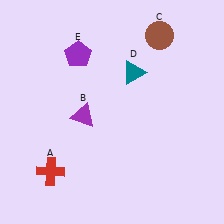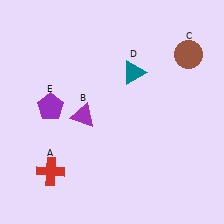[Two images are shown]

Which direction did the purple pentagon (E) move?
The purple pentagon (E) moved down.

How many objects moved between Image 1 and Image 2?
2 objects moved between the two images.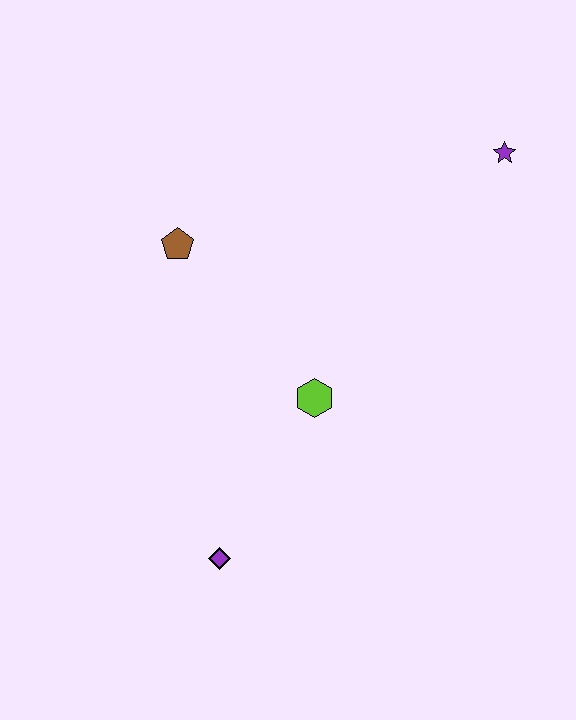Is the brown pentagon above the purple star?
No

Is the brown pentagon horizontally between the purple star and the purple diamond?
No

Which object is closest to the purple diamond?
The lime hexagon is closest to the purple diamond.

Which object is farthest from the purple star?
The purple diamond is farthest from the purple star.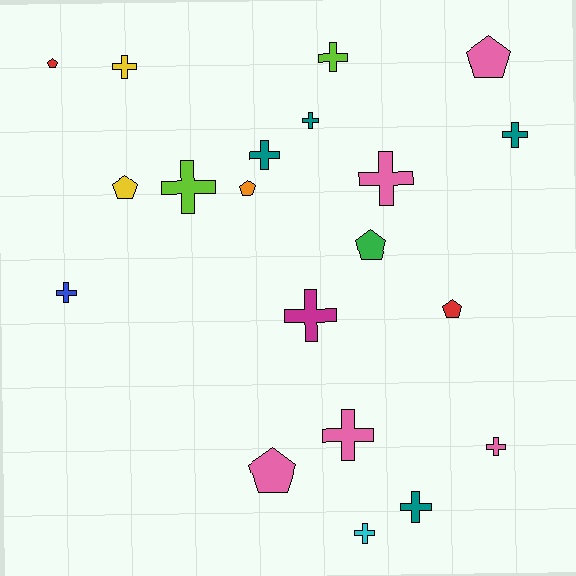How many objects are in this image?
There are 20 objects.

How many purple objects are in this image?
There are no purple objects.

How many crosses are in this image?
There are 13 crosses.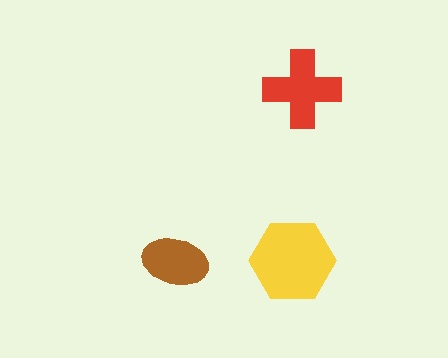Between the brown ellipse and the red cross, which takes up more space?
The red cross.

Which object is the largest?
The yellow hexagon.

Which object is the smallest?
The brown ellipse.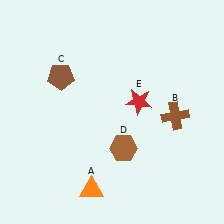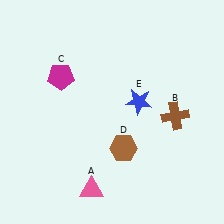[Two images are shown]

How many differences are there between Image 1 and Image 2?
There are 3 differences between the two images.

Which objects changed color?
A changed from orange to pink. C changed from brown to magenta. E changed from red to blue.